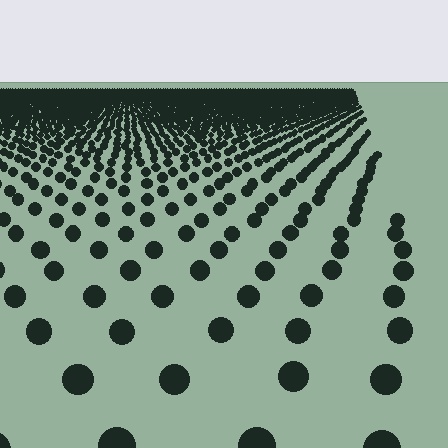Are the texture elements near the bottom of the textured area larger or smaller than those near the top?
Larger. Near the bottom, elements are closer to the viewer and appear at a bigger on-screen size.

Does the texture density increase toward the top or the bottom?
Density increases toward the top.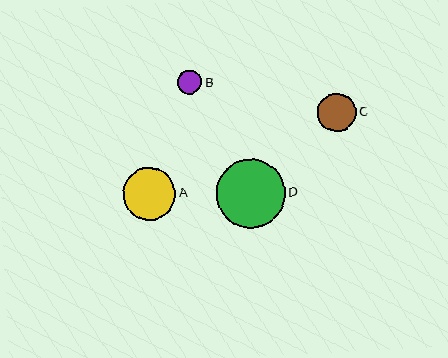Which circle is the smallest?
Circle B is the smallest with a size of approximately 24 pixels.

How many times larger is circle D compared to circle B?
Circle D is approximately 2.9 times the size of circle B.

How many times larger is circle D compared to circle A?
Circle D is approximately 1.3 times the size of circle A.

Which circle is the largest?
Circle D is the largest with a size of approximately 69 pixels.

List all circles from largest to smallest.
From largest to smallest: D, A, C, B.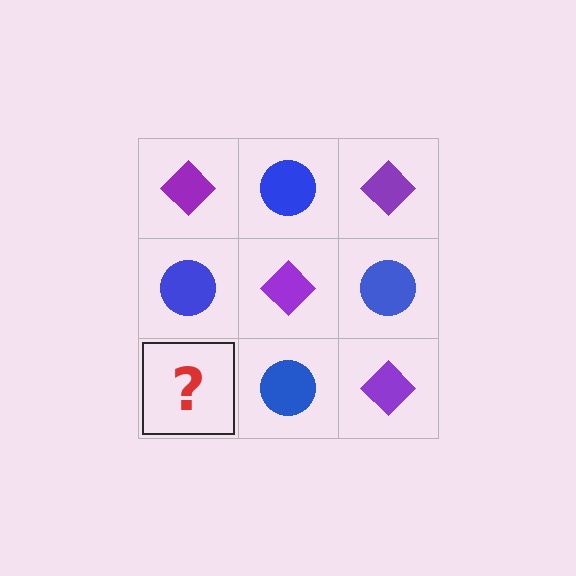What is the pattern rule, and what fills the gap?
The rule is that it alternates purple diamond and blue circle in a checkerboard pattern. The gap should be filled with a purple diamond.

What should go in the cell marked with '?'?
The missing cell should contain a purple diamond.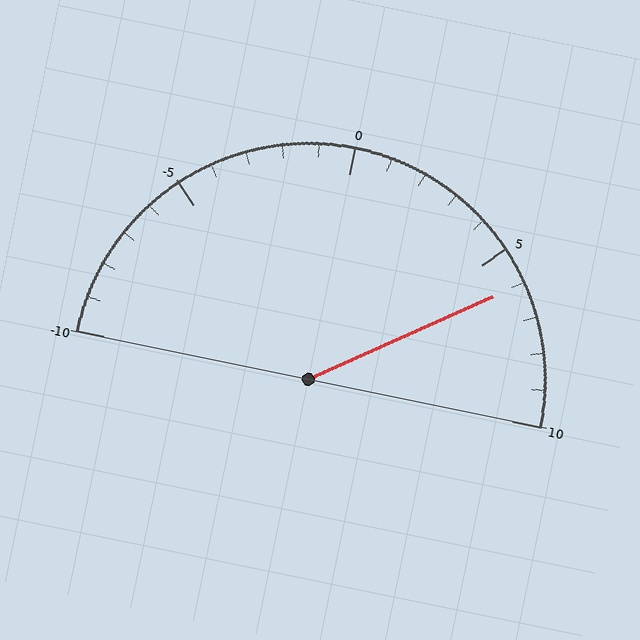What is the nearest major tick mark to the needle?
The nearest major tick mark is 5.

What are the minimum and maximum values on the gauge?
The gauge ranges from -10 to 10.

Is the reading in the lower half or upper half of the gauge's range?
The reading is in the upper half of the range (-10 to 10).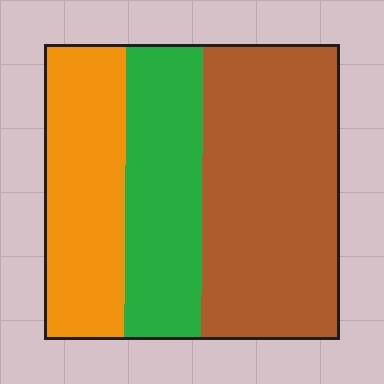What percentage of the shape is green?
Green takes up about one quarter (1/4) of the shape.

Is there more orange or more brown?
Brown.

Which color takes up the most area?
Brown, at roughly 45%.